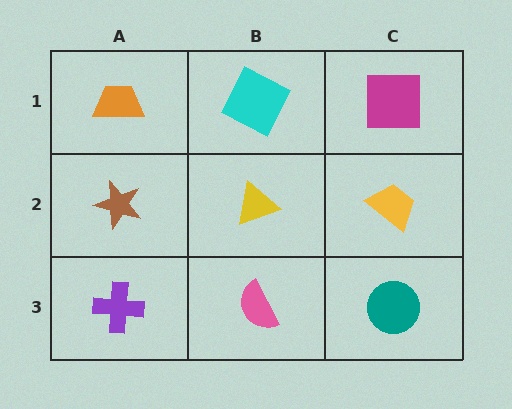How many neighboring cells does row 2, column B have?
4.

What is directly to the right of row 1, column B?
A magenta square.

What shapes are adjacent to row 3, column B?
A yellow triangle (row 2, column B), a purple cross (row 3, column A), a teal circle (row 3, column C).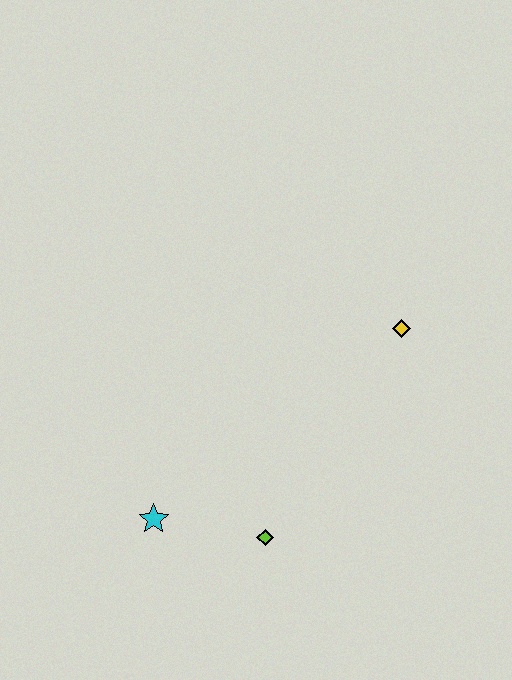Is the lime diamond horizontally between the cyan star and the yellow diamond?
Yes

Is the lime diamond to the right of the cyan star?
Yes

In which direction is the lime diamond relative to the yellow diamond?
The lime diamond is below the yellow diamond.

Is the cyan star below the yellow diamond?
Yes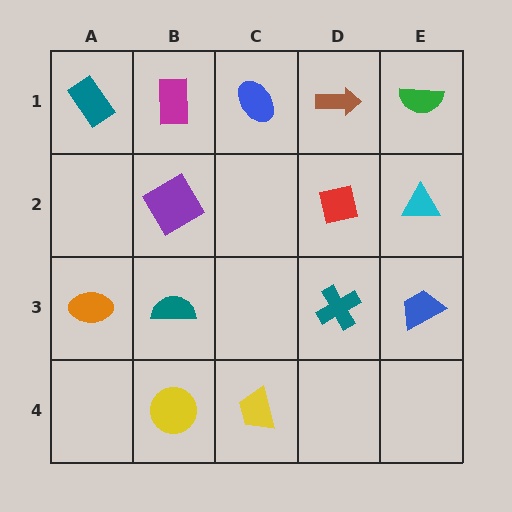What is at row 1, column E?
A green semicircle.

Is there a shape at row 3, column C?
No, that cell is empty.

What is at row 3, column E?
A blue trapezoid.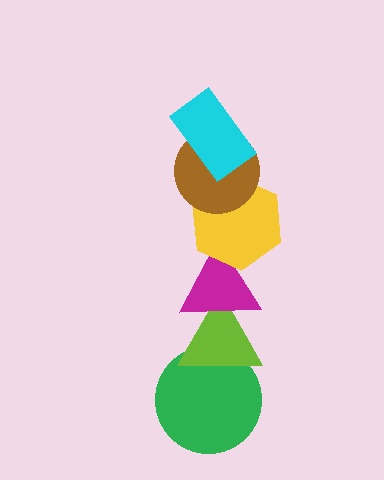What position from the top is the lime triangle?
The lime triangle is 5th from the top.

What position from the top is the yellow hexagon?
The yellow hexagon is 3rd from the top.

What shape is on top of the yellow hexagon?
The brown circle is on top of the yellow hexagon.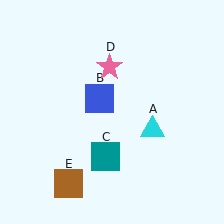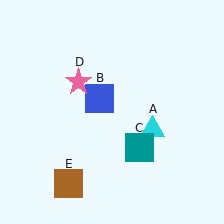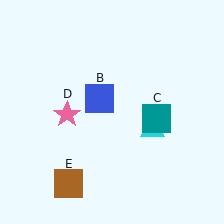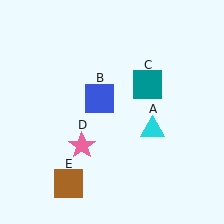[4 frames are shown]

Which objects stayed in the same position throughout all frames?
Cyan triangle (object A) and blue square (object B) and brown square (object E) remained stationary.